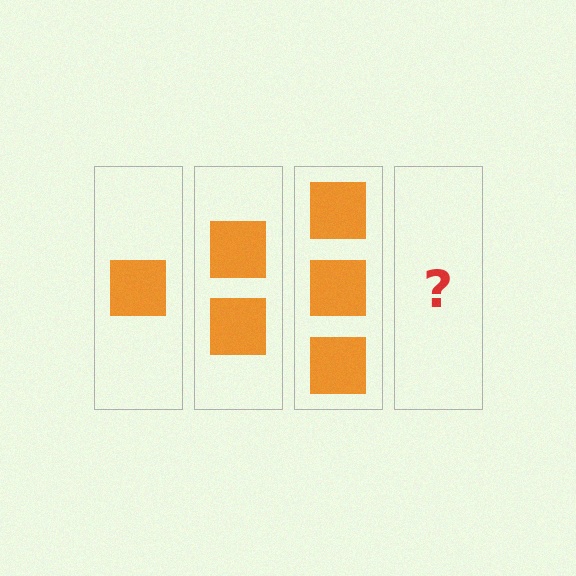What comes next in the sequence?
The next element should be 4 squares.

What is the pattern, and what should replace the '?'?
The pattern is that each step adds one more square. The '?' should be 4 squares.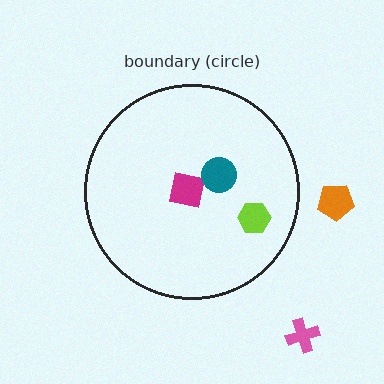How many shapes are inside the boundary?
3 inside, 2 outside.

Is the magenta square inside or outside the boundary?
Inside.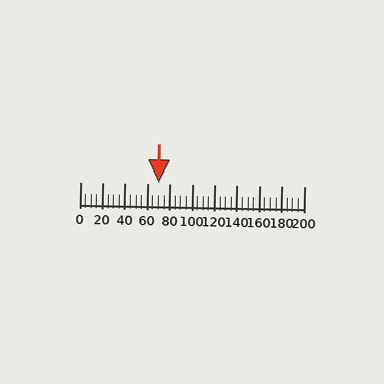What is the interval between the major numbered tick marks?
The major tick marks are spaced 20 units apart.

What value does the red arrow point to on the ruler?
The red arrow points to approximately 70.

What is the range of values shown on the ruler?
The ruler shows values from 0 to 200.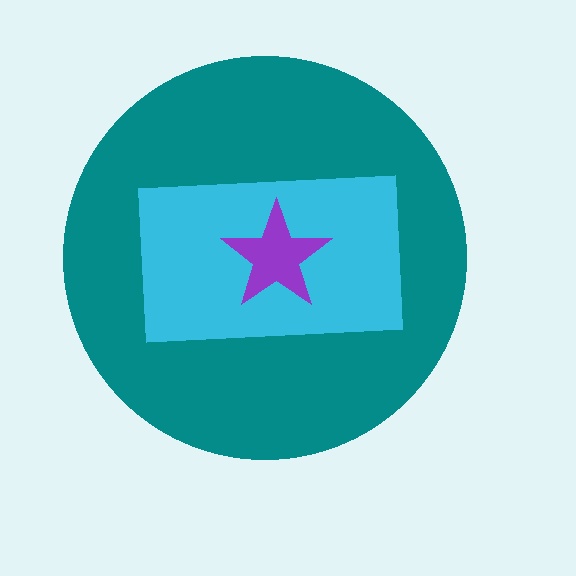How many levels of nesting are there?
3.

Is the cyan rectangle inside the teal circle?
Yes.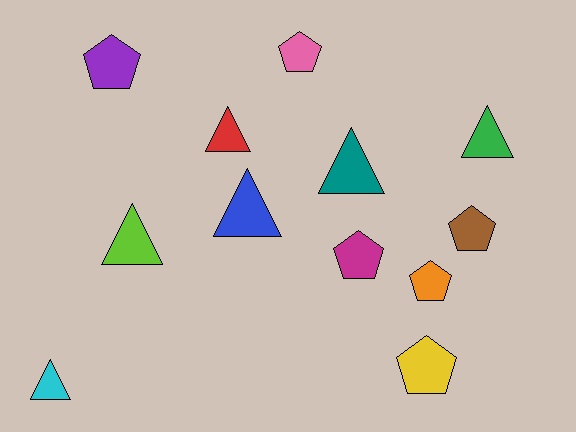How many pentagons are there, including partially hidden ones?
There are 6 pentagons.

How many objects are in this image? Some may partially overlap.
There are 12 objects.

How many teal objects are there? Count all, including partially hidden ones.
There is 1 teal object.